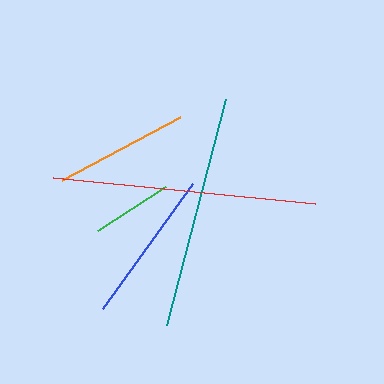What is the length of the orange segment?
The orange segment is approximately 133 pixels long.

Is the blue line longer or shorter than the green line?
The blue line is longer than the green line.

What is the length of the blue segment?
The blue segment is approximately 154 pixels long.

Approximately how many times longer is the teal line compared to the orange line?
The teal line is approximately 1.7 times the length of the orange line.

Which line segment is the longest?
The red line is the longest at approximately 263 pixels.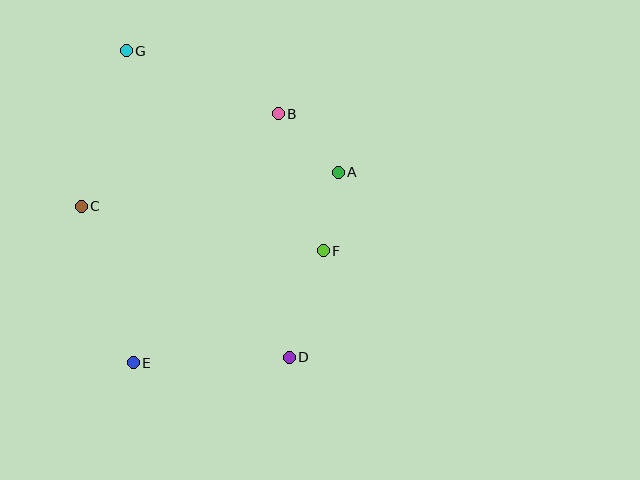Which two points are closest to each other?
Points A and F are closest to each other.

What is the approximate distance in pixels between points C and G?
The distance between C and G is approximately 162 pixels.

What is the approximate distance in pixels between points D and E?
The distance between D and E is approximately 156 pixels.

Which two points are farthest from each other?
Points D and G are farthest from each other.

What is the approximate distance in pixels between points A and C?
The distance between A and C is approximately 259 pixels.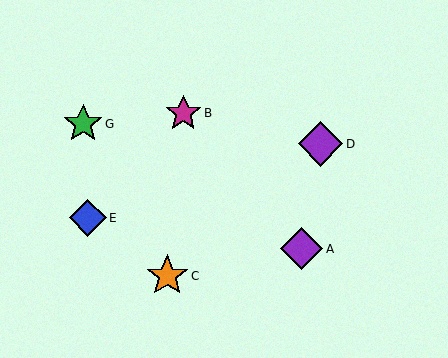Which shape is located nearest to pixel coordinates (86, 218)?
The blue diamond (labeled E) at (88, 218) is nearest to that location.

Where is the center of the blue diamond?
The center of the blue diamond is at (88, 218).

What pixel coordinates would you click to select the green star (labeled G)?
Click at (83, 124) to select the green star G.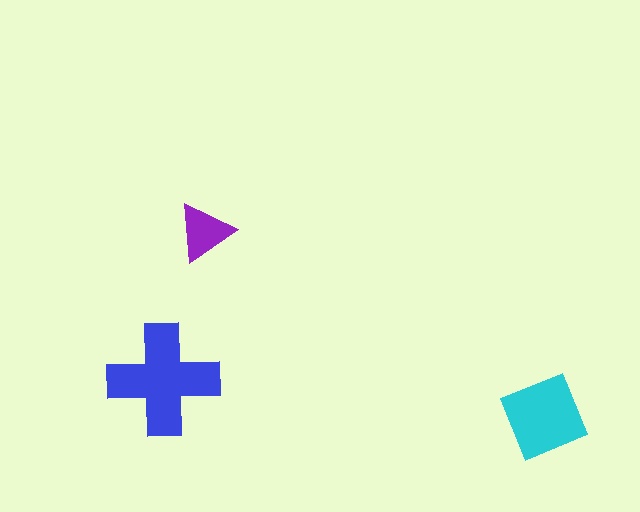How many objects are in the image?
There are 3 objects in the image.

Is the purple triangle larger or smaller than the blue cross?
Smaller.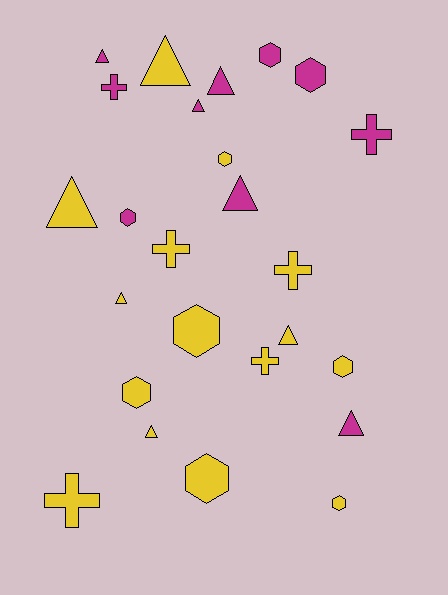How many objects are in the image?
There are 25 objects.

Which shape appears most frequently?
Triangle, with 10 objects.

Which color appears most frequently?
Yellow, with 15 objects.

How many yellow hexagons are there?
There are 6 yellow hexagons.